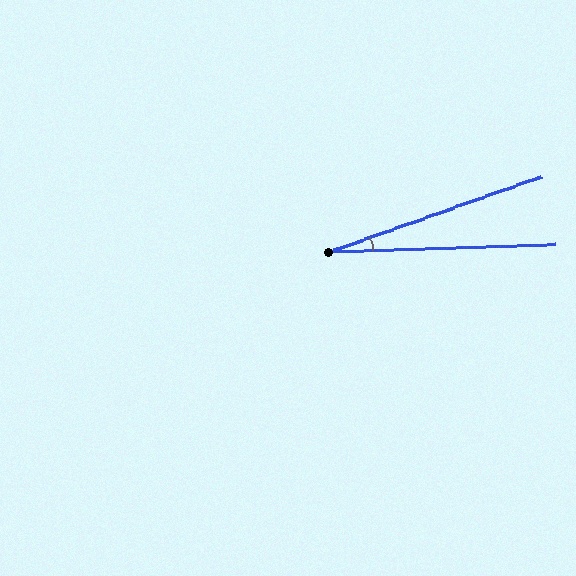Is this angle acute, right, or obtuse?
It is acute.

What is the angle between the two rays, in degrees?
Approximately 18 degrees.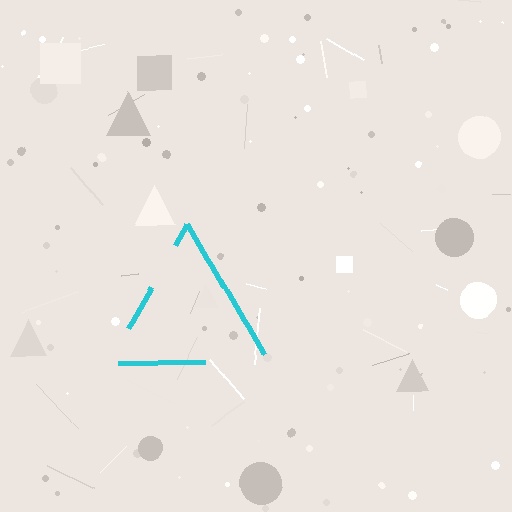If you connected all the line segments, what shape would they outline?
They would outline a triangle.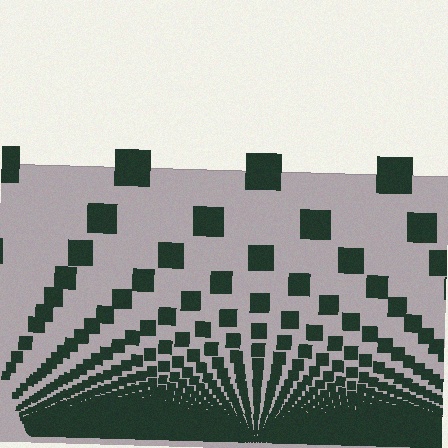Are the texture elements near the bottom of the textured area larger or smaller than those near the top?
Smaller. The gradient is inverted — elements near the bottom are smaller and denser.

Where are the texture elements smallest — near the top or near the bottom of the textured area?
Near the bottom.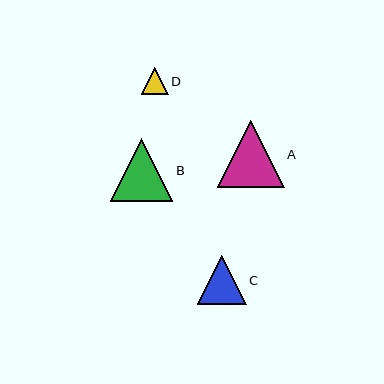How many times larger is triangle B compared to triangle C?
Triangle B is approximately 1.3 times the size of triangle C.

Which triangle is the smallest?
Triangle D is the smallest with a size of approximately 27 pixels.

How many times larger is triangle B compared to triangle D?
Triangle B is approximately 2.3 times the size of triangle D.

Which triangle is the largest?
Triangle A is the largest with a size of approximately 67 pixels.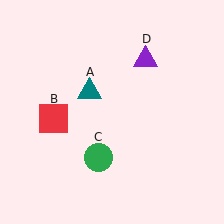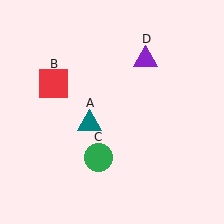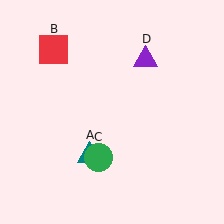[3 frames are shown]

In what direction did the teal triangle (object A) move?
The teal triangle (object A) moved down.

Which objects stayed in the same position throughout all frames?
Green circle (object C) and purple triangle (object D) remained stationary.